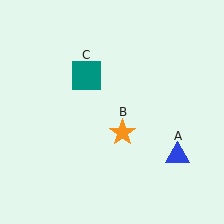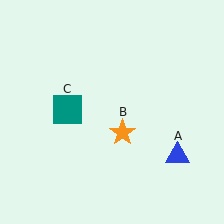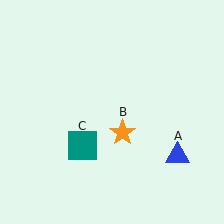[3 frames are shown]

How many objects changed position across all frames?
1 object changed position: teal square (object C).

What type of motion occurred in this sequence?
The teal square (object C) rotated counterclockwise around the center of the scene.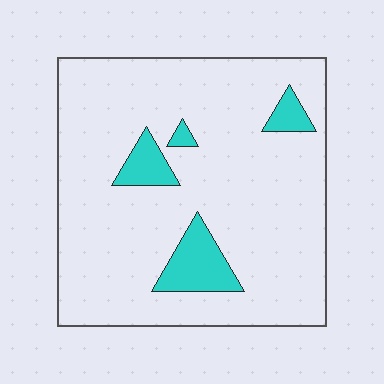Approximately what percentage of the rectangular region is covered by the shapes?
Approximately 10%.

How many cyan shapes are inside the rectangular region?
4.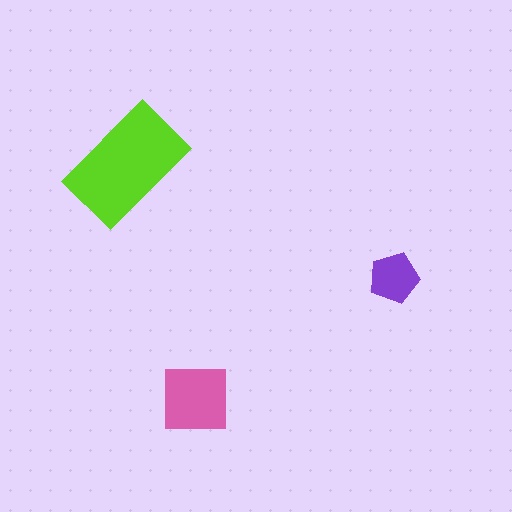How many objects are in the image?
There are 3 objects in the image.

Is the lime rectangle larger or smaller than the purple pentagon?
Larger.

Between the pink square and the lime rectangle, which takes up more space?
The lime rectangle.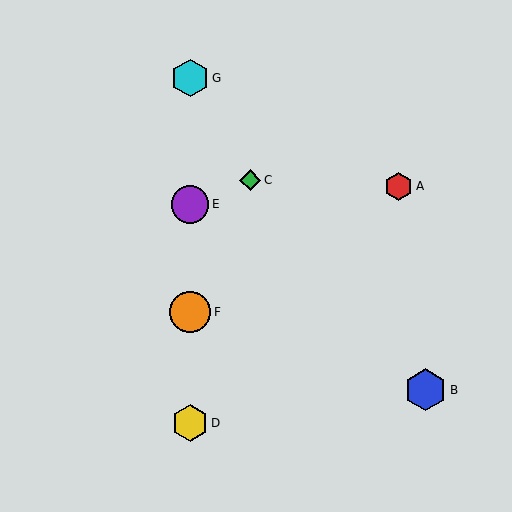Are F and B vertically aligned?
No, F is at x≈190 and B is at x≈426.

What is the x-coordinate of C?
Object C is at x≈250.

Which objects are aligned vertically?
Objects D, E, F, G are aligned vertically.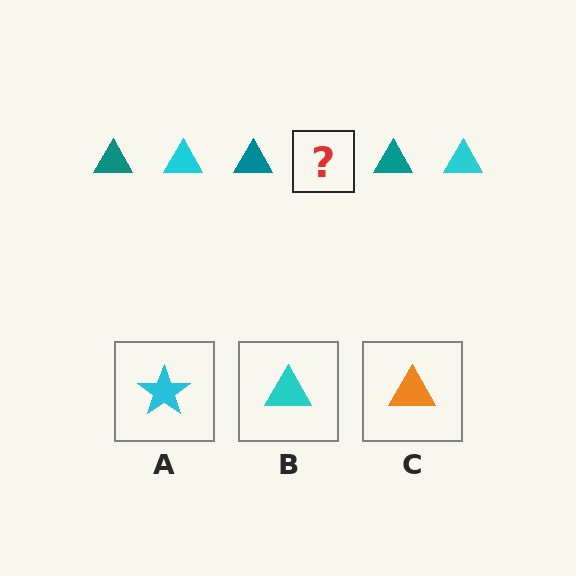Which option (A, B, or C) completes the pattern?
B.